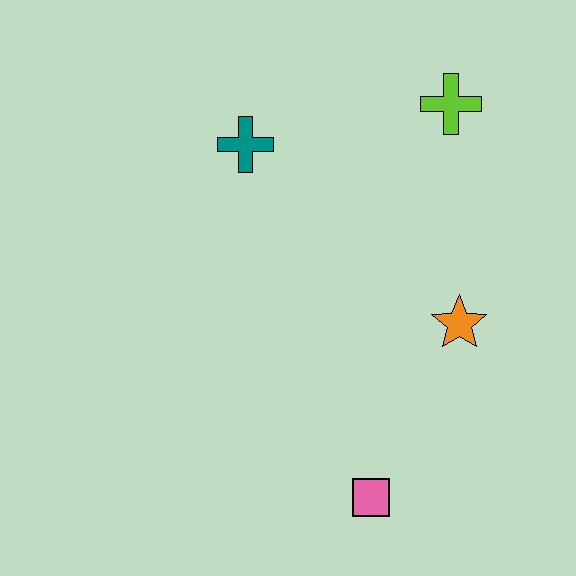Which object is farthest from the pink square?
The lime cross is farthest from the pink square.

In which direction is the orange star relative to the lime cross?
The orange star is below the lime cross.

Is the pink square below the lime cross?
Yes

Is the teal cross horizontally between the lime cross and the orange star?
No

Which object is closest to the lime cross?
The teal cross is closest to the lime cross.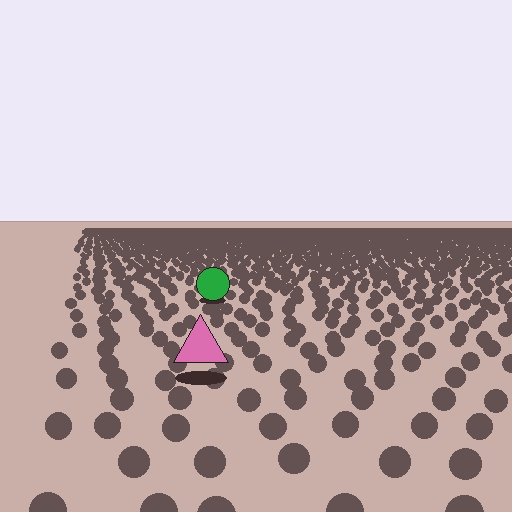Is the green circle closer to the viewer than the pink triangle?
No. The pink triangle is closer — you can tell from the texture gradient: the ground texture is coarser near it.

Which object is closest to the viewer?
The pink triangle is closest. The texture marks near it are larger and more spread out.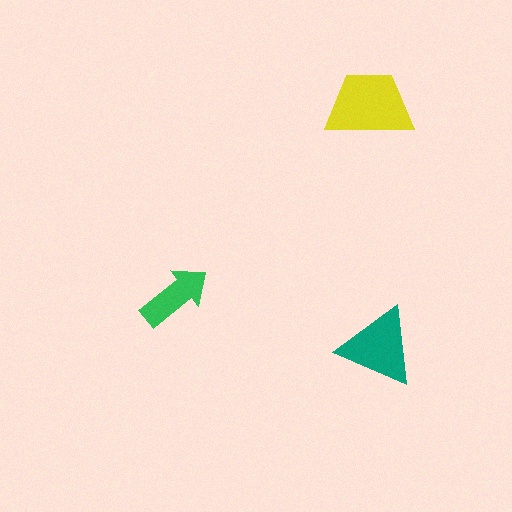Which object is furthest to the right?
The teal triangle is rightmost.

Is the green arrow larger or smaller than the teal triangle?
Smaller.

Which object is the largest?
The yellow trapezoid.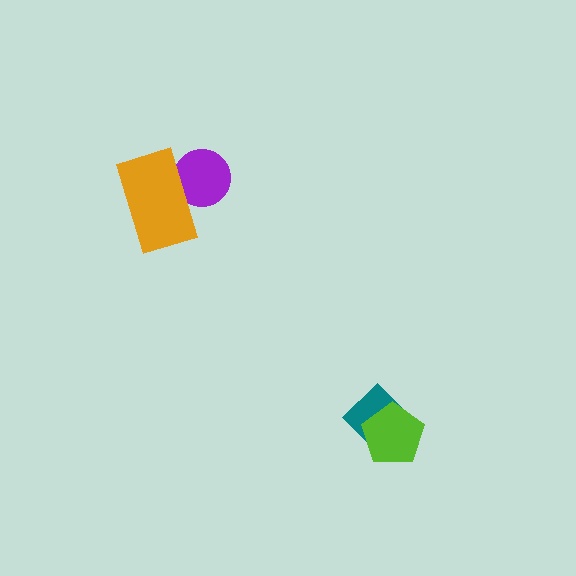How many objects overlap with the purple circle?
1 object overlaps with the purple circle.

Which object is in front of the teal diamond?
The lime pentagon is in front of the teal diamond.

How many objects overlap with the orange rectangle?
1 object overlaps with the orange rectangle.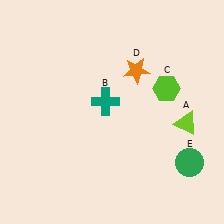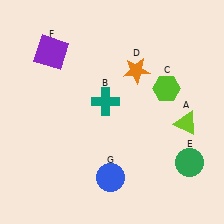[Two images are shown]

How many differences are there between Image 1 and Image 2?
There are 2 differences between the two images.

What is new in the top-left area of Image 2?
A purple square (F) was added in the top-left area of Image 2.